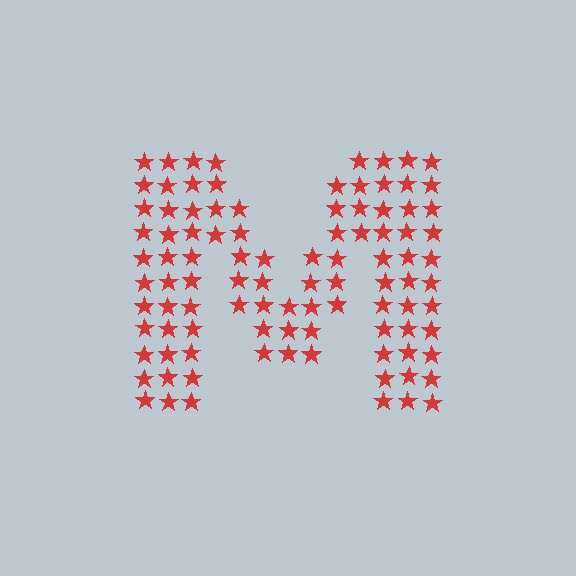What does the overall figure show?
The overall figure shows the letter M.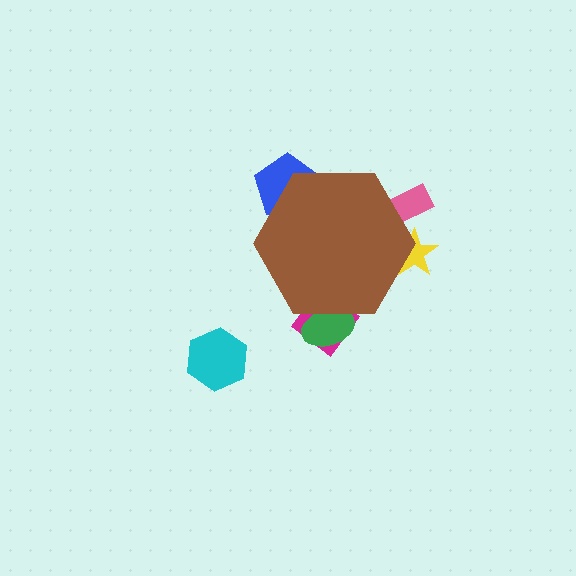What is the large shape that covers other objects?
A brown hexagon.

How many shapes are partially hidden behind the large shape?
5 shapes are partially hidden.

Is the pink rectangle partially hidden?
Yes, the pink rectangle is partially hidden behind the brown hexagon.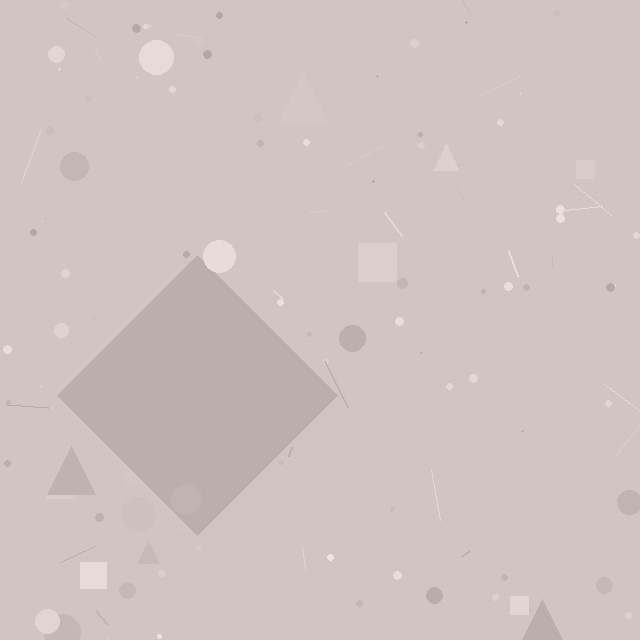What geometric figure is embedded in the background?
A diamond is embedded in the background.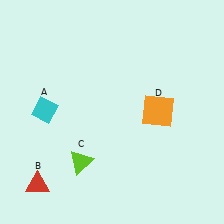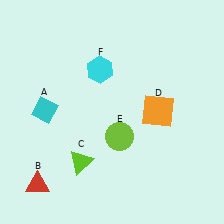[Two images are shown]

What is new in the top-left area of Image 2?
A cyan hexagon (F) was added in the top-left area of Image 2.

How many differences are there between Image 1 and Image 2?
There are 2 differences between the two images.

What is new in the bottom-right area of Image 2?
A lime circle (E) was added in the bottom-right area of Image 2.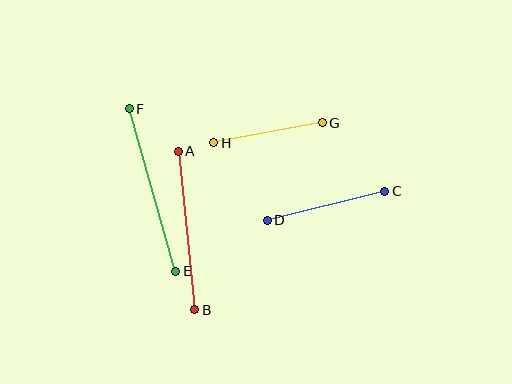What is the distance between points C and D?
The distance is approximately 121 pixels.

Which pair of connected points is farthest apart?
Points E and F are farthest apart.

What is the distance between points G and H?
The distance is approximately 110 pixels.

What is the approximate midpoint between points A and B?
The midpoint is at approximately (187, 230) pixels.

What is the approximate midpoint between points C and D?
The midpoint is at approximately (326, 206) pixels.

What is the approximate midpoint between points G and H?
The midpoint is at approximately (268, 133) pixels.